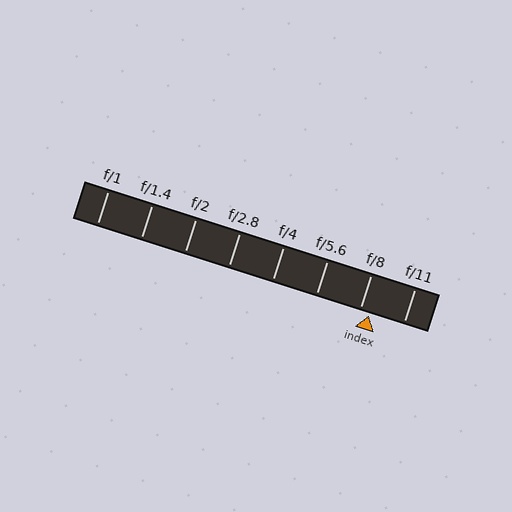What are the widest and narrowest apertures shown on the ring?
The widest aperture shown is f/1 and the narrowest is f/11.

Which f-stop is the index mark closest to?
The index mark is closest to f/8.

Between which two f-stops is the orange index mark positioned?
The index mark is between f/8 and f/11.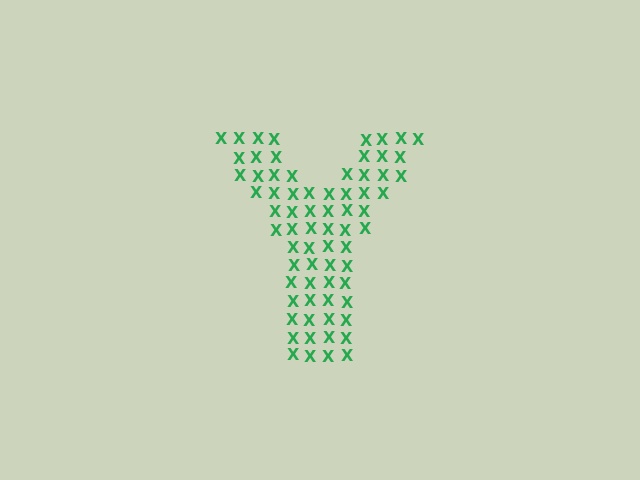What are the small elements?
The small elements are letter X's.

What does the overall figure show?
The overall figure shows the letter Y.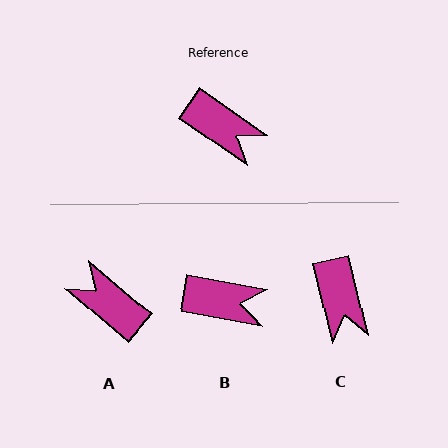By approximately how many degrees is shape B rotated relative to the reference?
Approximately 25 degrees counter-clockwise.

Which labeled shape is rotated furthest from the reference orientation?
A, about 175 degrees away.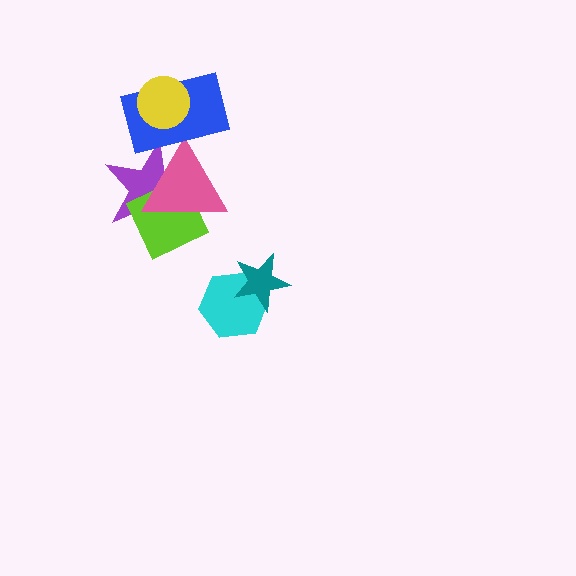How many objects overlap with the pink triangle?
3 objects overlap with the pink triangle.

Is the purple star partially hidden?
Yes, it is partially covered by another shape.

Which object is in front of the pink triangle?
The blue rectangle is in front of the pink triangle.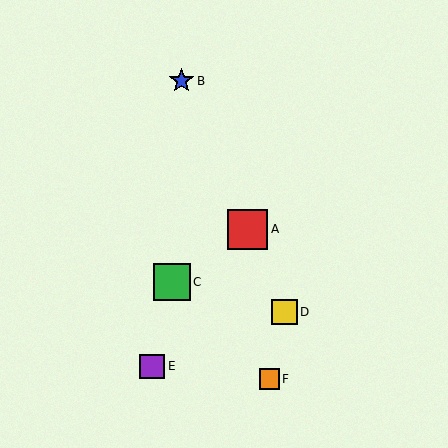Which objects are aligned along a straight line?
Objects A, B, D are aligned along a straight line.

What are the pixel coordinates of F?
Object F is at (269, 379).